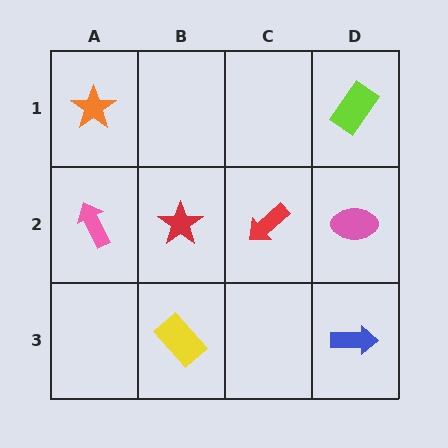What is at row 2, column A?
A pink arrow.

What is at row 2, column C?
A red arrow.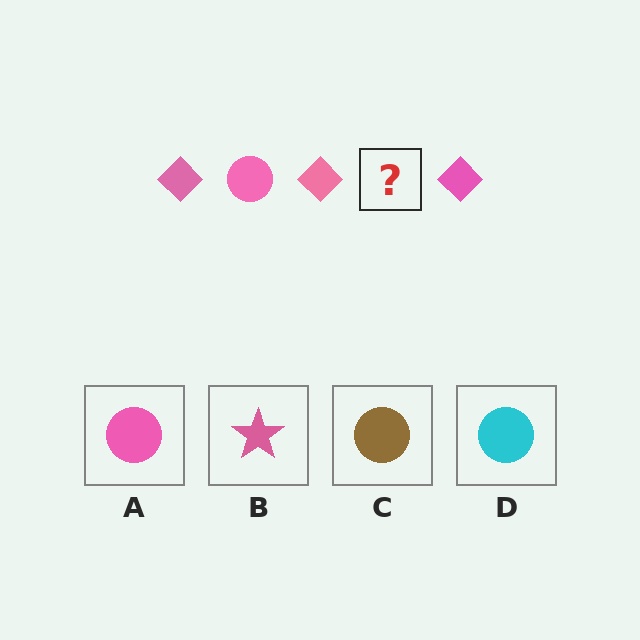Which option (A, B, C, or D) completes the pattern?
A.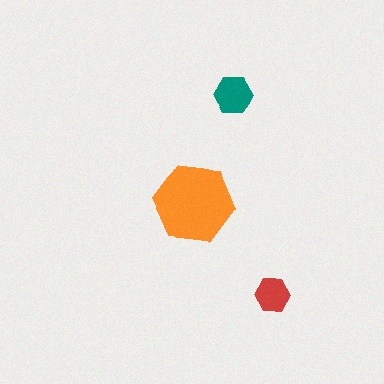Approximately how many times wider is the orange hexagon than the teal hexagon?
About 2 times wider.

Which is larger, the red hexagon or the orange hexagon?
The orange one.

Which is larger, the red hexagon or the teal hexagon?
The teal one.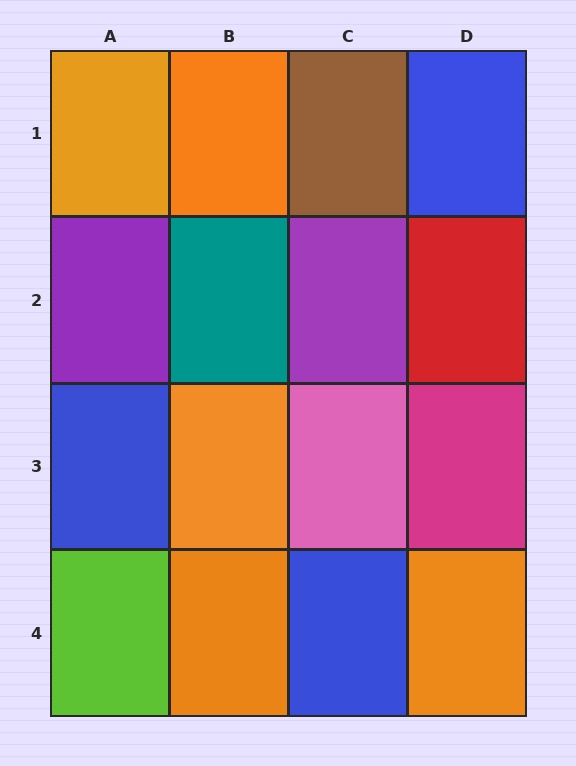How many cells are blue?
3 cells are blue.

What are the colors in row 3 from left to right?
Blue, orange, pink, magenta.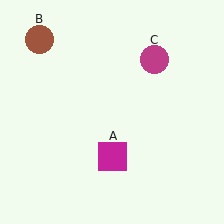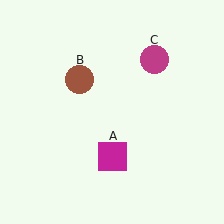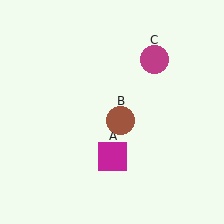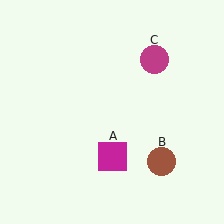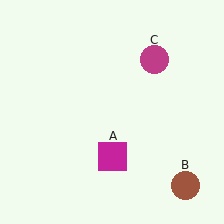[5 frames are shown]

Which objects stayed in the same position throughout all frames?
Magenta square (object A) and magenta circle (object C) remained stationary.